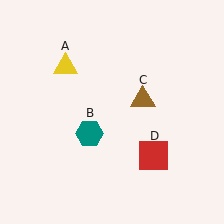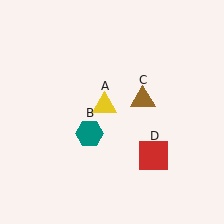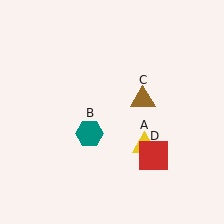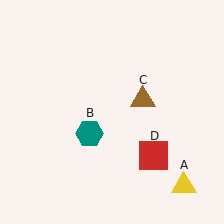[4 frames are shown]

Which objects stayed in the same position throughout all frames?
Teal hexagon (object B) and brown triangle (object C) and red square (object D) remained stationary.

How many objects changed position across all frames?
1 object changed position: yellow triangle (object A).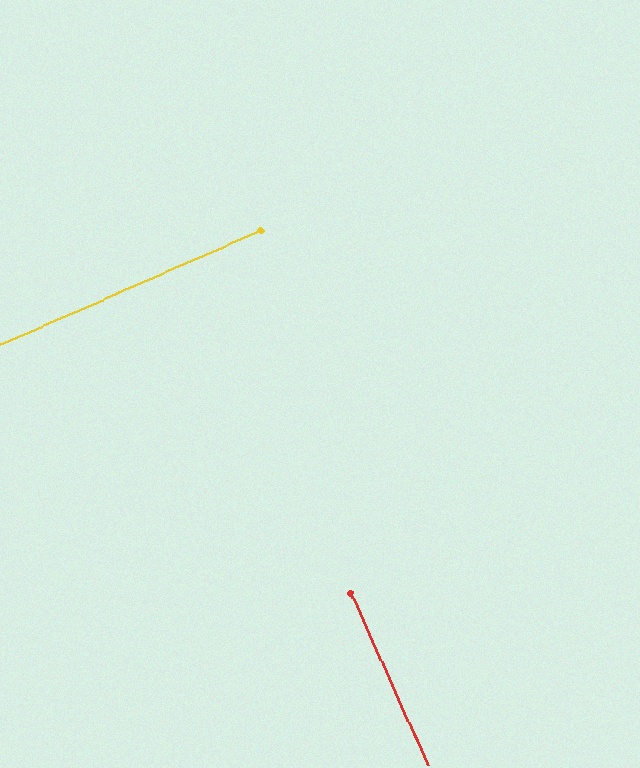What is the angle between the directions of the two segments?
Approximately 90 degrees.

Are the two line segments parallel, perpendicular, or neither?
Perpendicular — they meet at approximately 90°.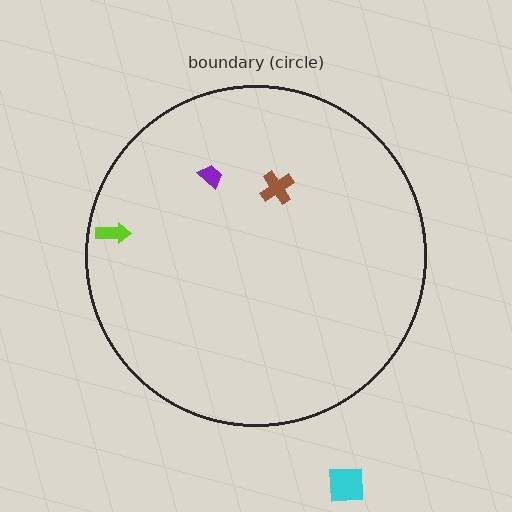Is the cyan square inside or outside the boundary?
Outside.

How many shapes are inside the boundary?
3 inside, 1 outside.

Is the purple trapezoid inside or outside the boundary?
Inside.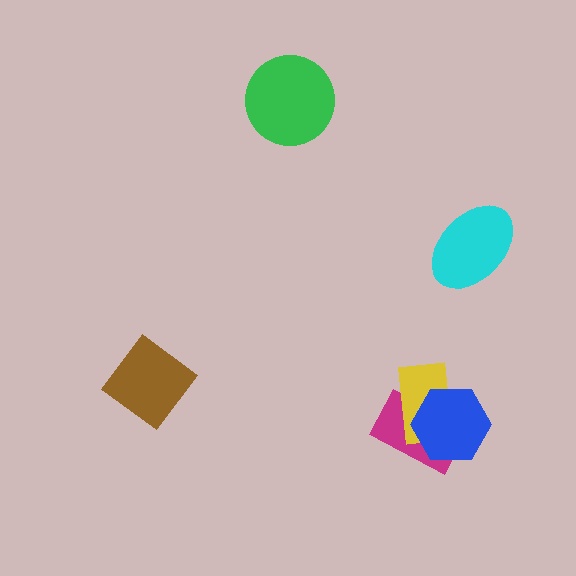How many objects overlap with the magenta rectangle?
2 objects overlap with the magenta rectangle.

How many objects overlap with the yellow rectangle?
2 objects overlap with the yellow rectangle.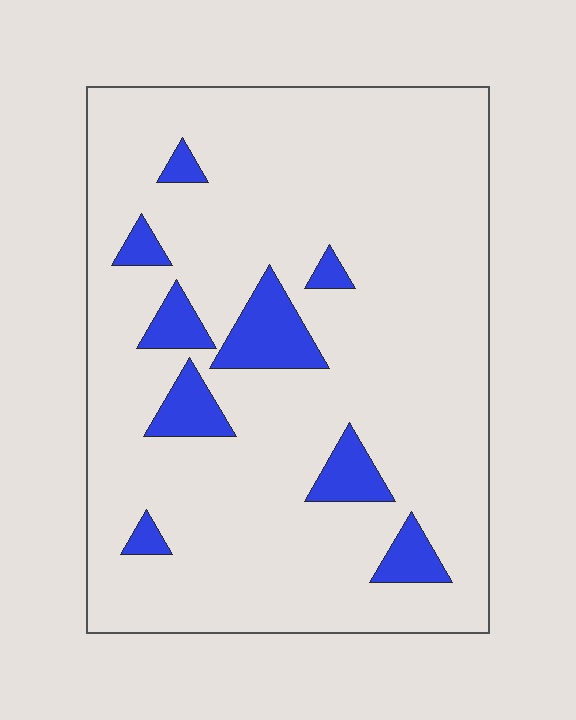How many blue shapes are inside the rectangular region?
9.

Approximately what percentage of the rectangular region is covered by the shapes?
Approximately 10%.